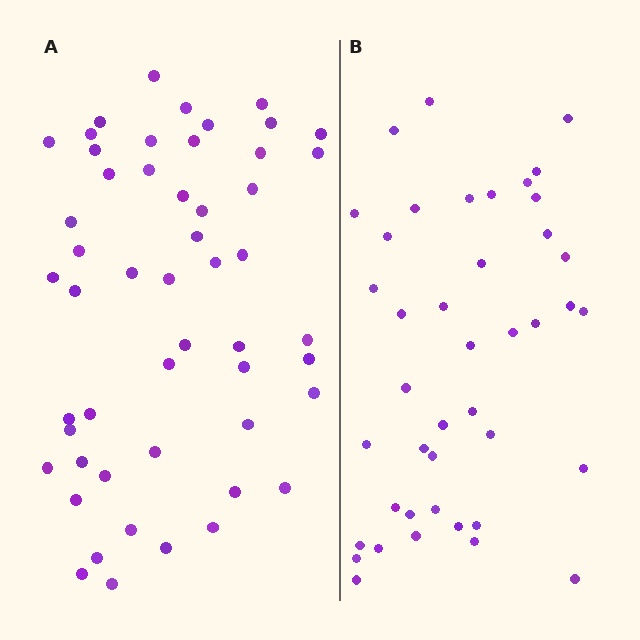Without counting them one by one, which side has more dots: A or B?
Region A (the left region) has more dots.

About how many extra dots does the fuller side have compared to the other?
Region A has roughly 10 or so more dots than region B.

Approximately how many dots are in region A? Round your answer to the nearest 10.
About 50 dots. (The exact count is 52, which rounds to 50.)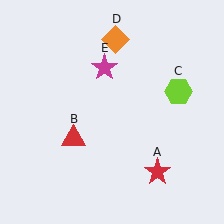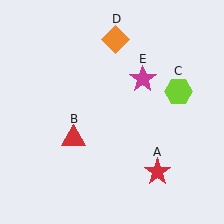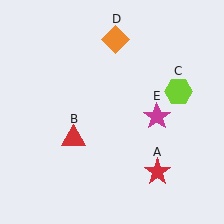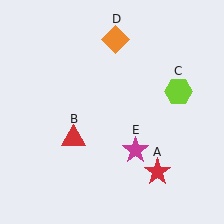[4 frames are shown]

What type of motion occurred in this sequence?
The magenta star (object E) rotated clockwise around the center of the scene.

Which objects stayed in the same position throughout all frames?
Red star (object A) and red triangle (object B) and lime hexagon (object C) and orange diamond (object D) remained stationary.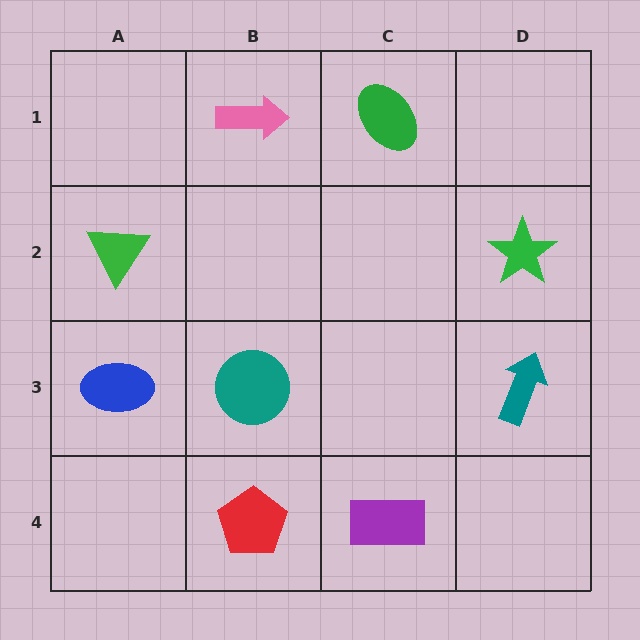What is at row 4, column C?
A purple rectangle.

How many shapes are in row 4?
2 shapes.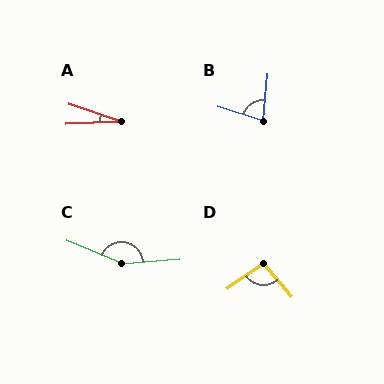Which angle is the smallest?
A, at approximately 21 degrees.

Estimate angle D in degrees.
Approximately 96 degrees.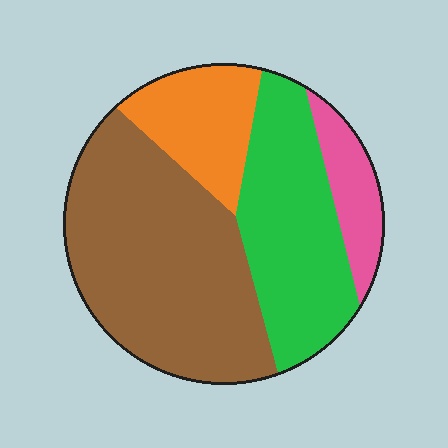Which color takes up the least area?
Pink, at roughly 10%.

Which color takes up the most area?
Brown, at roughly 45%.